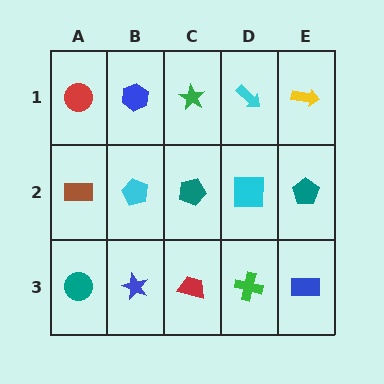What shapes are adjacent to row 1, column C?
A teal pentagon (row 2, column C), a blue hexagon (row 1, column B), a cyan arrow (row 1, column D).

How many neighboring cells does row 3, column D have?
3.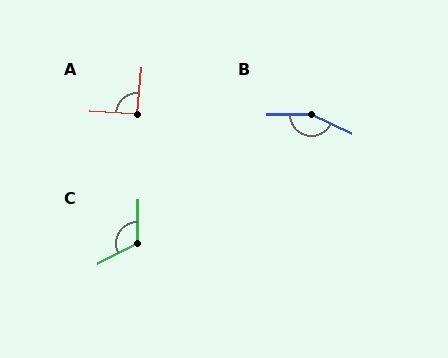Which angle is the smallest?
A, at approximately 91 degrees.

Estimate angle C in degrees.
Approximately 118 degrees.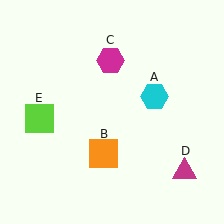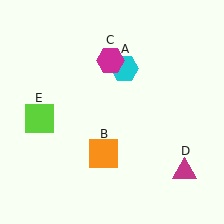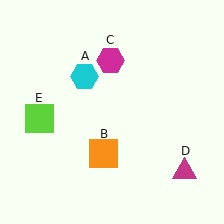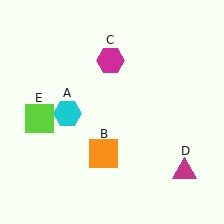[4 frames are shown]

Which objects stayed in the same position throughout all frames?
Orange square (object B) and magenta hexagon (object C) and magenta triangle (object D) and lime square (object E) remained stationary.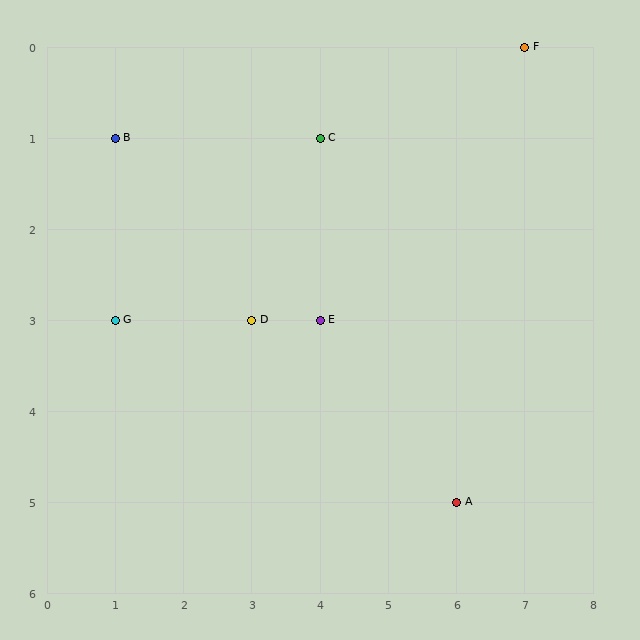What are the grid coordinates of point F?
Point F is at grid coordinates (7, 0).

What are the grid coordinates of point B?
Point B is at grid coordinates (1, 1).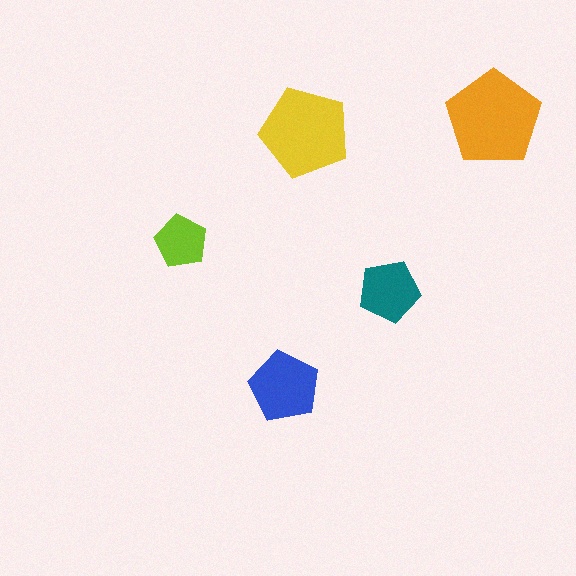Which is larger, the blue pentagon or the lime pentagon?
The blue one.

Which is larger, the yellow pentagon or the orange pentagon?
The orange one.